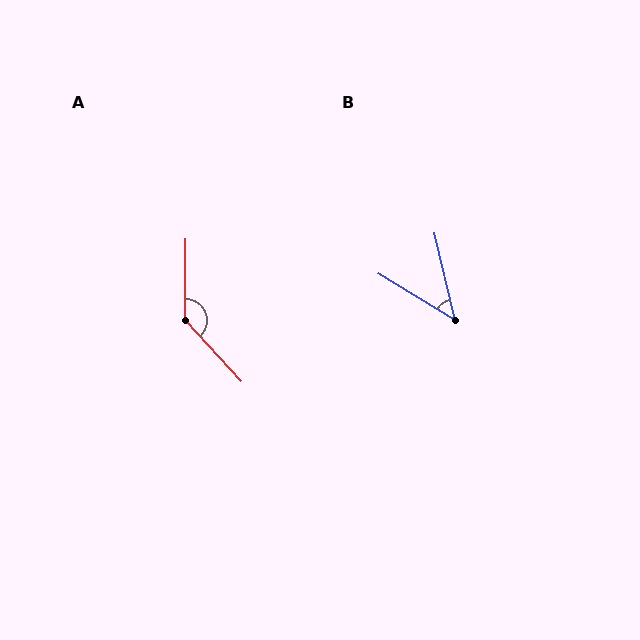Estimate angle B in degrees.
Approximately 45 degrees.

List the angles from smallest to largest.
B (45°), A (138°).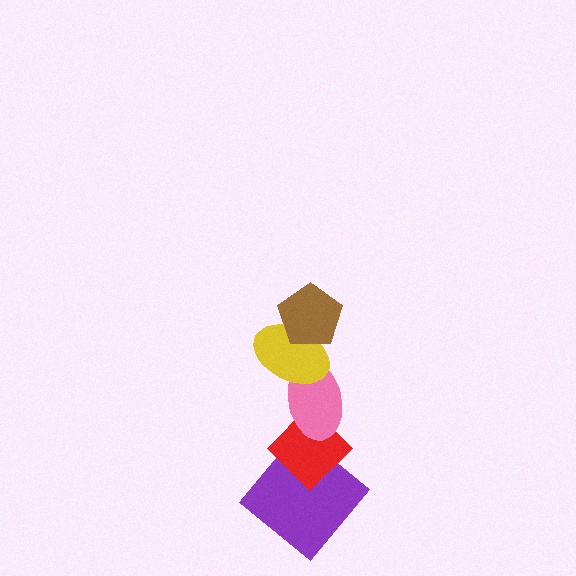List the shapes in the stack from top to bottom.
From top to bottom: the brown pentagon, the yellow ellipse, the pink ellipse, the red diamond, the purple diamond.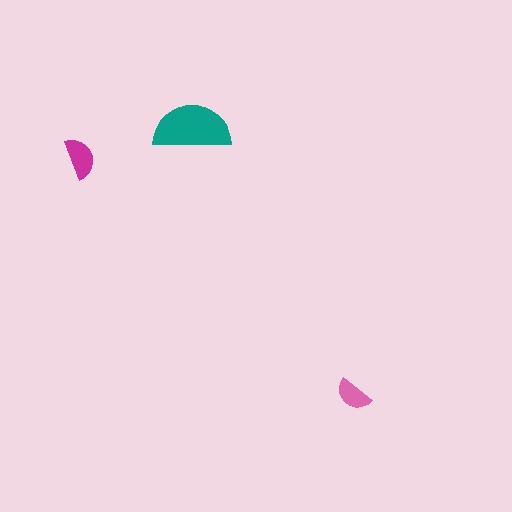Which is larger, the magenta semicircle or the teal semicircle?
The teal one.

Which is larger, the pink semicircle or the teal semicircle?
The teal one.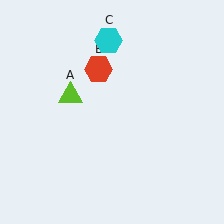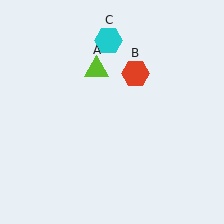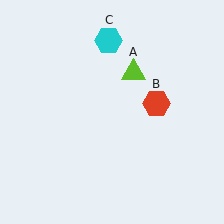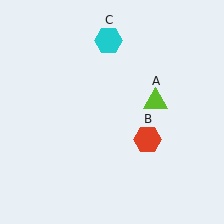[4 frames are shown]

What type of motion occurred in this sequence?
The lime triangle (object A), red hexagon (object B) rotated clockwise around the center of the scene.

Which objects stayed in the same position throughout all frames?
Cyan hexagon (object C) remained stationary.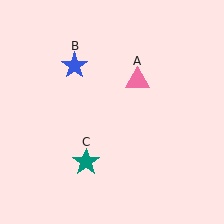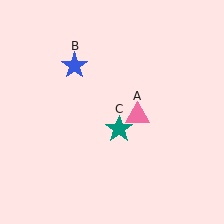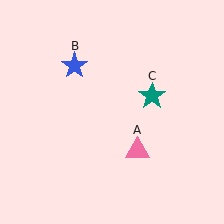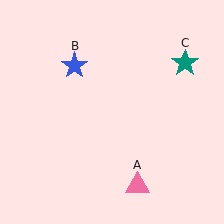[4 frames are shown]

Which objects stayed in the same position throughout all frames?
Blue star (object B) remained stationary.